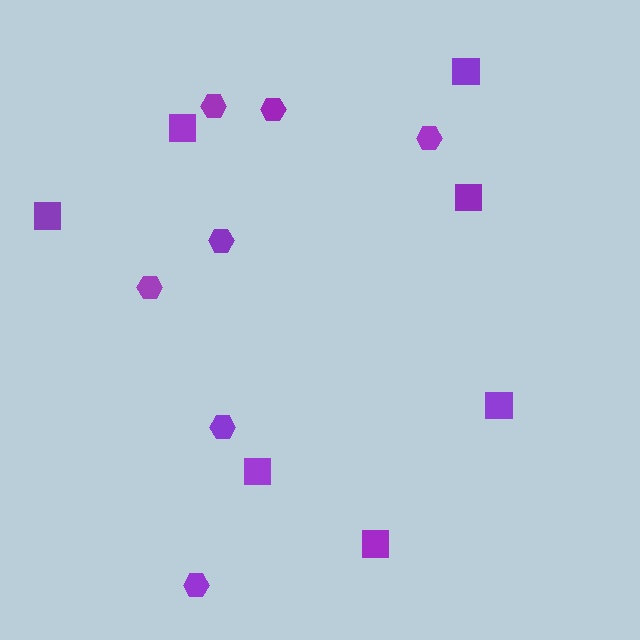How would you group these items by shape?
There are 2 groups: one group of hexagons (7) and one group of squares (7).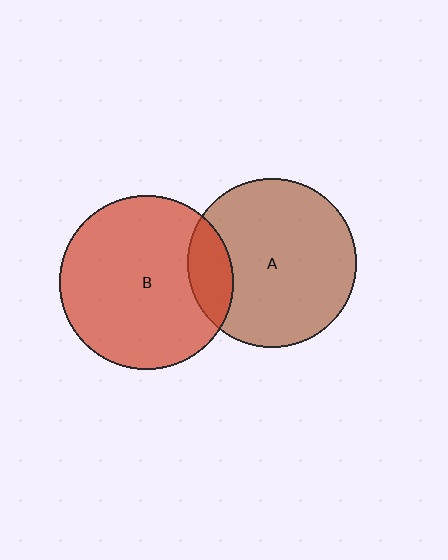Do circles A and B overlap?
Yes.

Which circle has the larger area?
Circle B (red).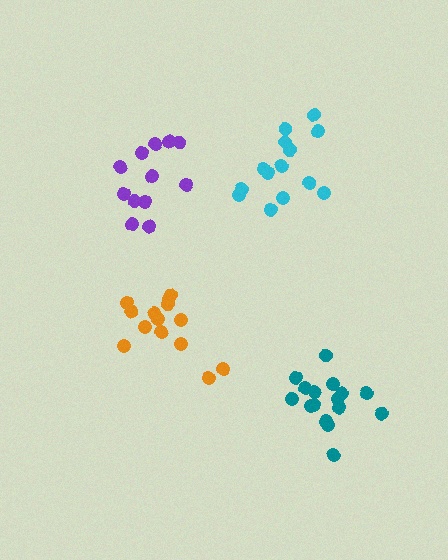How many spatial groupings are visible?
There are 4 spatial groupings.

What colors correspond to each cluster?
The clusters are colored: cyan, purple, teal, orange.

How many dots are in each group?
Group 1: 14 dots, Group 2: 12 dots, Group 3: 16 dots, Group 4: 14 dots (56 total).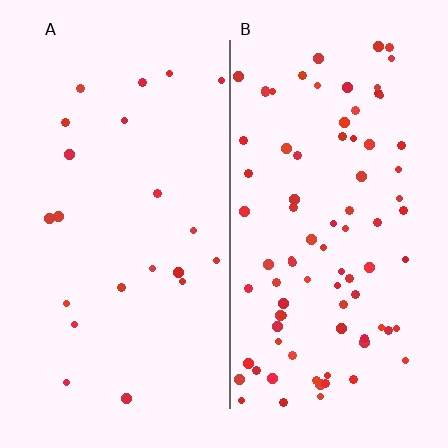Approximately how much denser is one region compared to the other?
Approximately 4.0× — region B over region A.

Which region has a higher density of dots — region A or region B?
B (the right).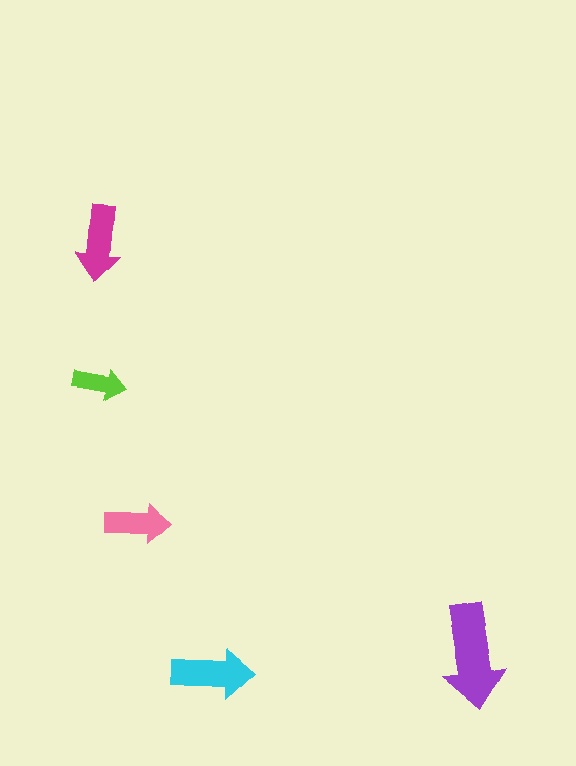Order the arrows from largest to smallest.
the purple one, the cyan one, the magenta one, the pink one, the lime one.